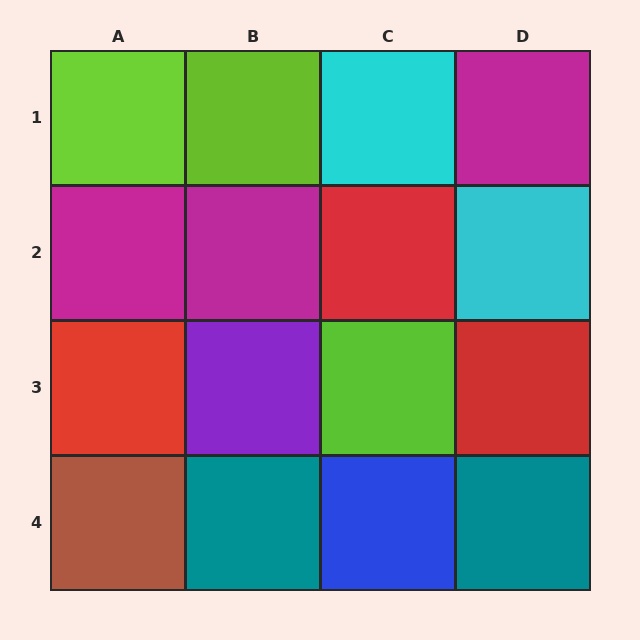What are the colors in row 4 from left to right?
Brown, teal, blue, teal.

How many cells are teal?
2 cells are teal.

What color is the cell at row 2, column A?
Magenta.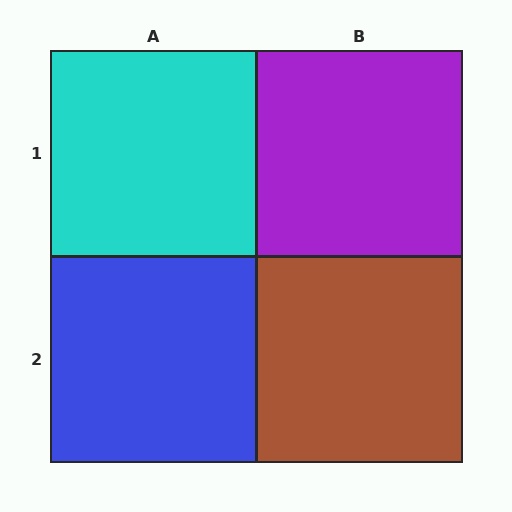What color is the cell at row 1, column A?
Cyan.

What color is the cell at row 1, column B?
Purple.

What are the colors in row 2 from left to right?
Blue, brown.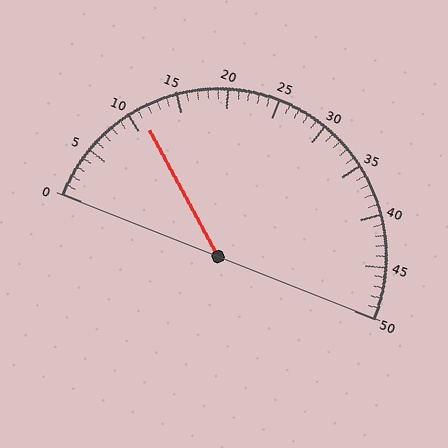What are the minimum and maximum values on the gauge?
The gauge ranges from 0 to 50.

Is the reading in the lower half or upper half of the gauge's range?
The reading is in the lower half of the range (0 to 50).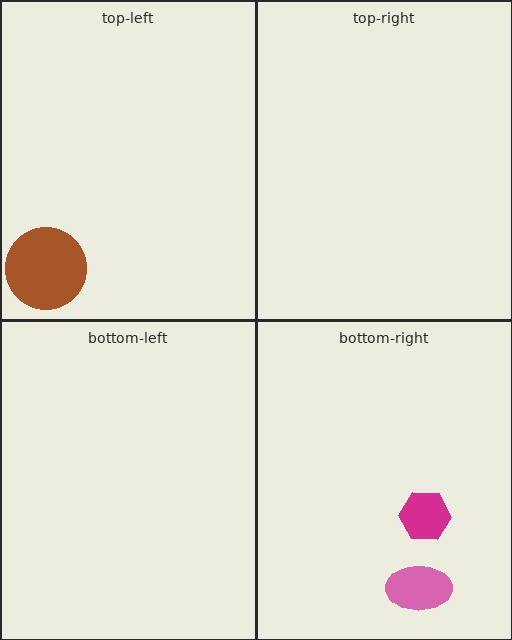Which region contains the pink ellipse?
The bottom-right region.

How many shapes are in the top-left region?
1.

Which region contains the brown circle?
The top-left region.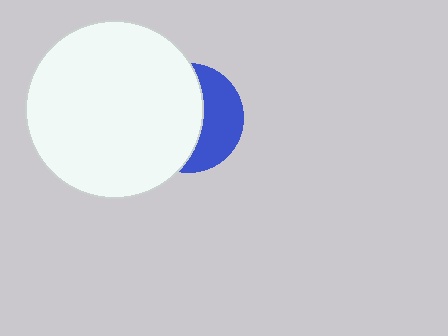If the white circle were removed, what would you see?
You would see the complete blue circle.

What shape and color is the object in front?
The object in front is a white circle.